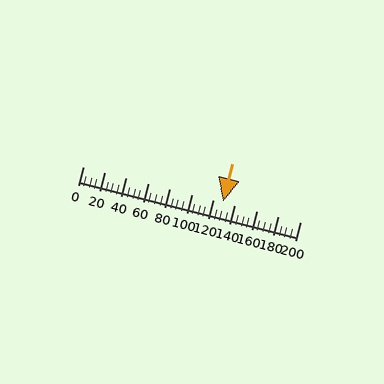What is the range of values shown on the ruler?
The ruler shows values from 0 to 200.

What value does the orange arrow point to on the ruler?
The orange arrow points to approximately 129.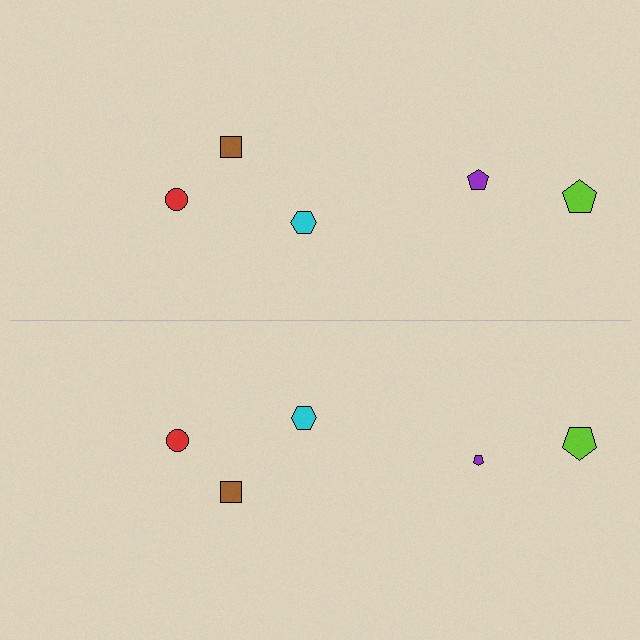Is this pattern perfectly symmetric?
No, the pattern is not perfectly symmetric. The purple pentagon on the bottom side has a different size than its mirror counterpart.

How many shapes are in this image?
There are 10 shapes in this image.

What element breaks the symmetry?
The purple pentagon on the bottom side has a different size than its mirror counterpart.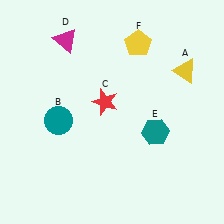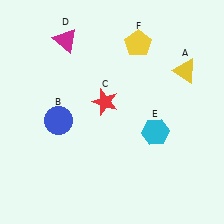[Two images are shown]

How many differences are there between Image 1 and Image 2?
There are 2 differences between the two images.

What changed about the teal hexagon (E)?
In Image 1, E is teal. In Image 2, it changed to cyan.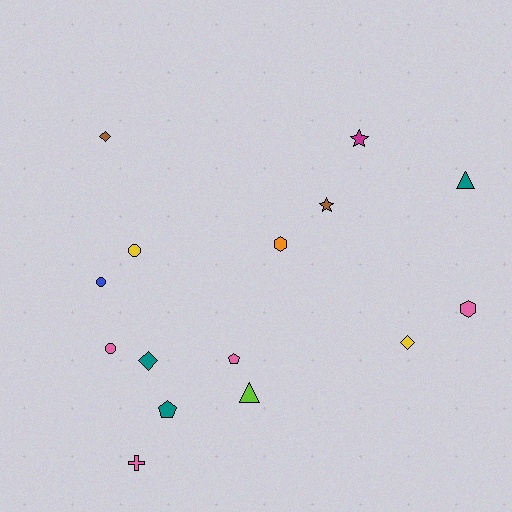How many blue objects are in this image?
There is 1 blue object.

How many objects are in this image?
There are 15 objects.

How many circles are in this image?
There are 3 circles.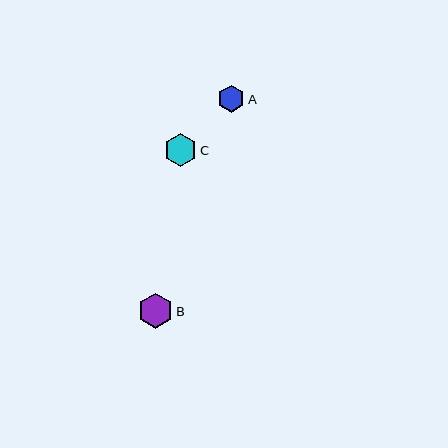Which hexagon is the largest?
Hexagon B is the largest with a size of approximately 35 pixels.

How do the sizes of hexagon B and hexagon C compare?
Hexagon B and hexagon C are approximately the same size.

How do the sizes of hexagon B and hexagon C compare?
Hexagon B and hexagon C are approximately the same size.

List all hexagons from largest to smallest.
From largest to smallest: B, C, A.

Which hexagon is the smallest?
Hexagon A is the smallest with a size of approximately 27 pixels.